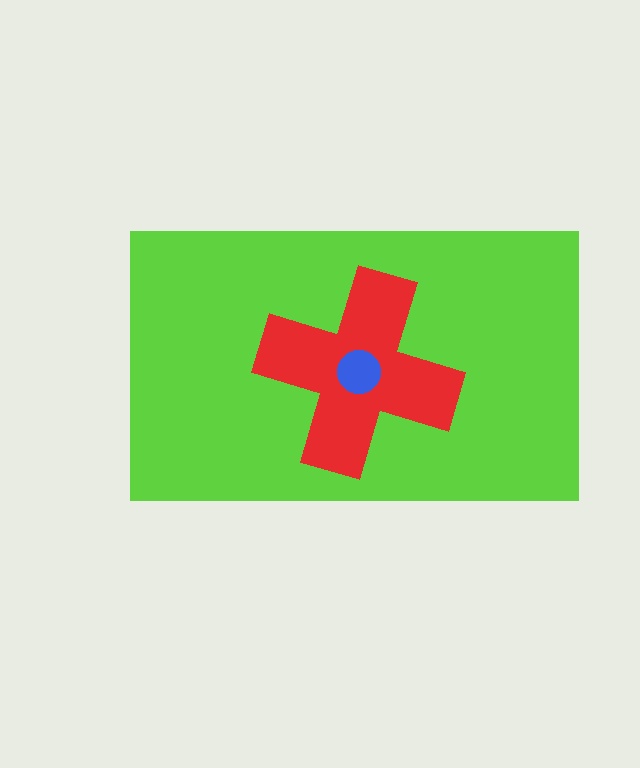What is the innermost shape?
The blue circle.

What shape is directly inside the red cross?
The blue circle.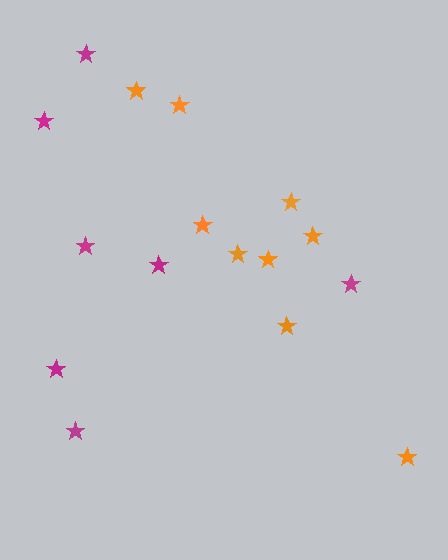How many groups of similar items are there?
There are 2 groups: one group of magenta stars (7) and one group of orange stars (9).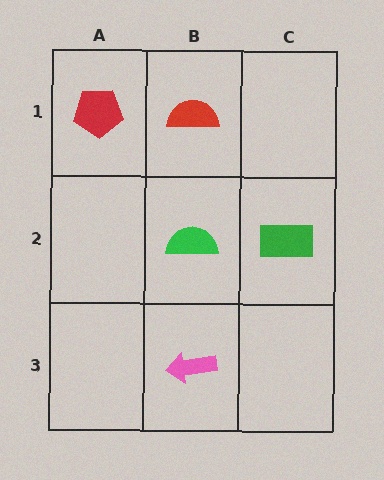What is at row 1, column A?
A red pentagon.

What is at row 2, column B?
A green semicircle.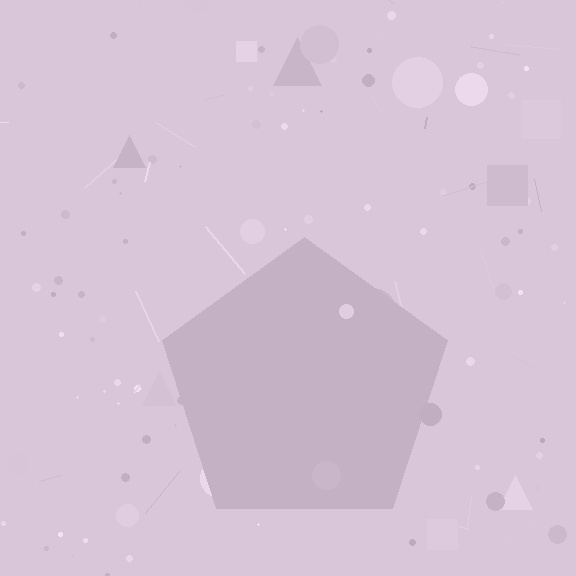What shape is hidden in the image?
A pentagon is hidden in the image.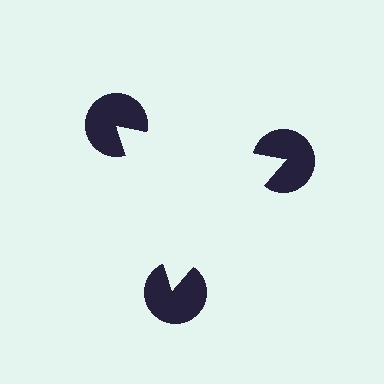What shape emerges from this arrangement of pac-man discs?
An illusory triangle — its edges are inferred from the aligned wedge cuts in the pac-man discs, not physically drawn.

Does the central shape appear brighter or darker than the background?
It typically appears slightly brighter than the background, even though no actual brightness change is drawn.